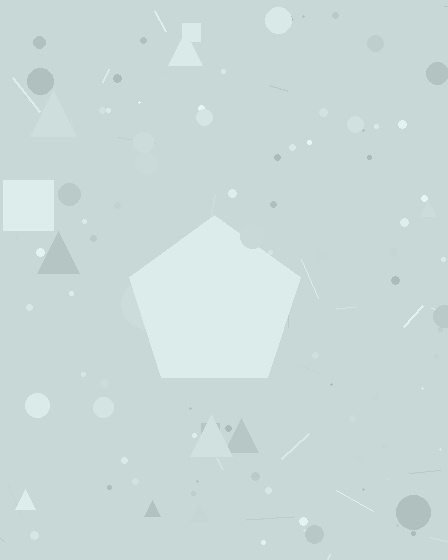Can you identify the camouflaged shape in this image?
The camouflaged shape is a pentagon.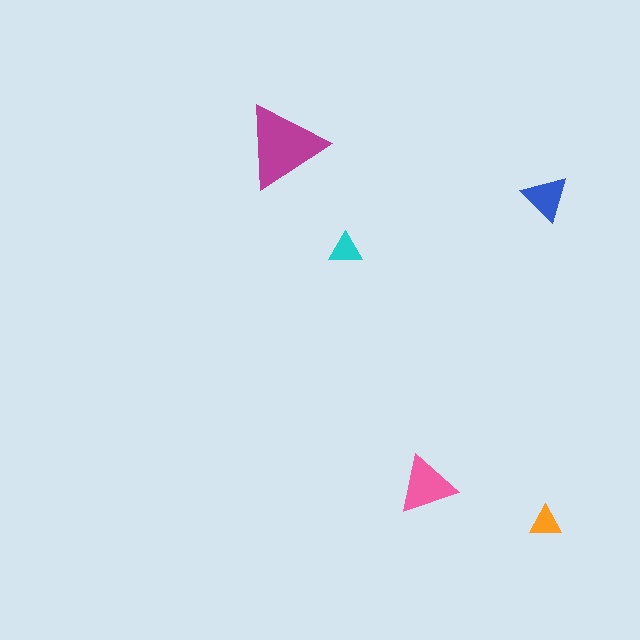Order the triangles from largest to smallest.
the magenta one, the pink one, the blue one, the cyan one, the orange one.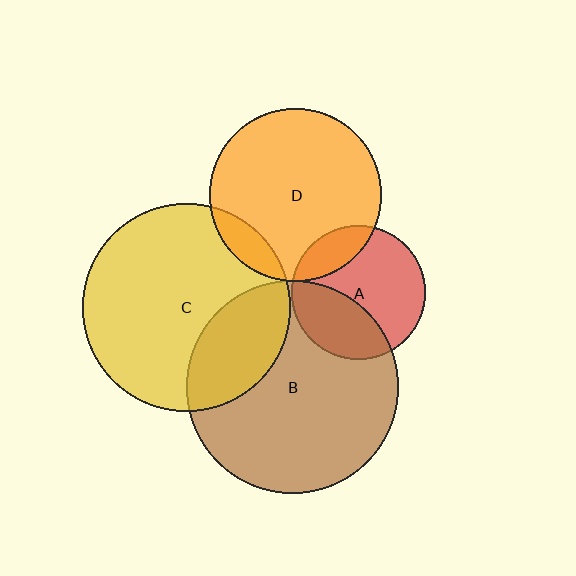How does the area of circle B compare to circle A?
Approximately 2.5 times.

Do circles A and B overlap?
Yes.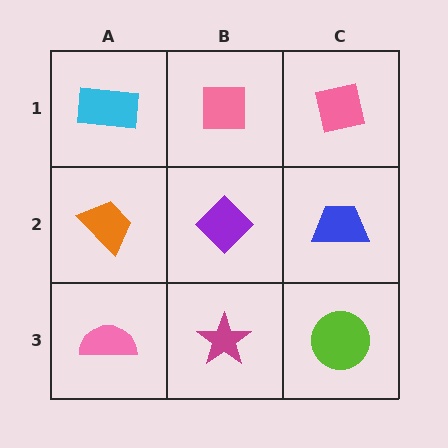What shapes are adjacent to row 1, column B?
A purple diamond (row 2, column B), a cyan rectangle (row 1, column A), a pink square (row 1, column C).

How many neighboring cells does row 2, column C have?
3.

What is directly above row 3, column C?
A blue trapezoid.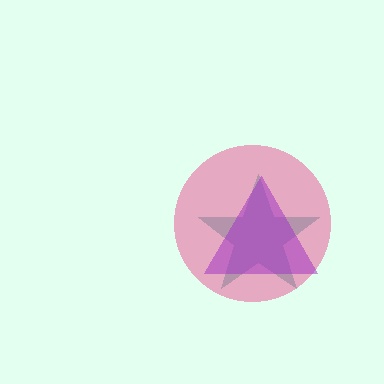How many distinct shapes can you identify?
There are 3 distinct shapes: a teal star, a pink circle, a purple triangle.